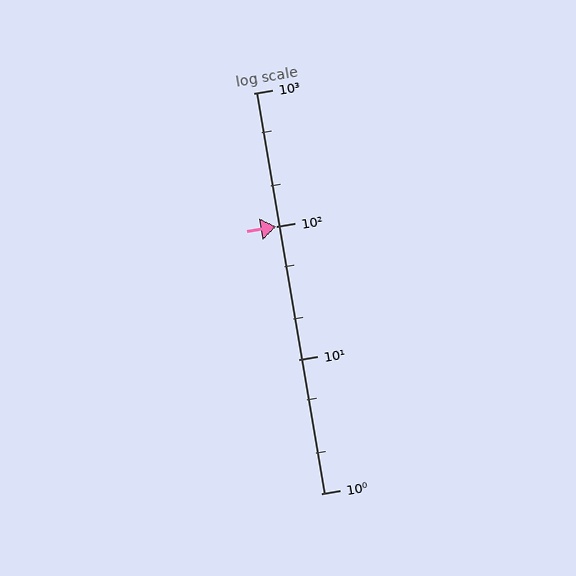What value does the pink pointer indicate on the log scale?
The pointer indicates approximately 100.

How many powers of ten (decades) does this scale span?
The scale spans 3 decades, from 1 to 1000.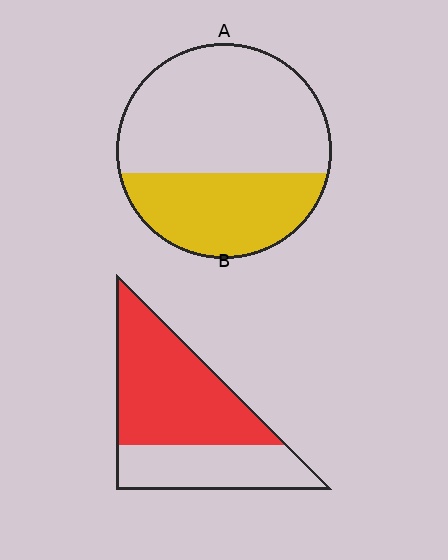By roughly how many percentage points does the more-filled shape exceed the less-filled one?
By roughly 25 percentage points (B over A).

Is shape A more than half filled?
No.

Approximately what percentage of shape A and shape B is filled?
A is approximately 35% and B is approximately 65%.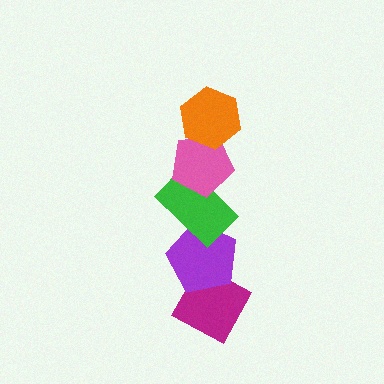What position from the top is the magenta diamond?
The magenta diamond is 5th from the top.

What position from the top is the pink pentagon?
The pink pentagon is 2nd from the top.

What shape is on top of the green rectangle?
The pink pentagon is on top of the green rectangle.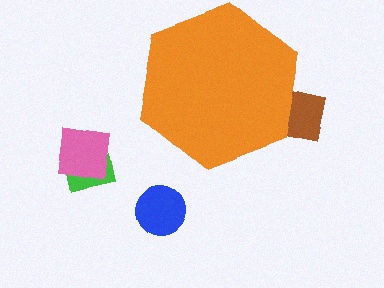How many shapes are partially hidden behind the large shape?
1 shape is partially hidden.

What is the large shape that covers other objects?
An orange hexagon.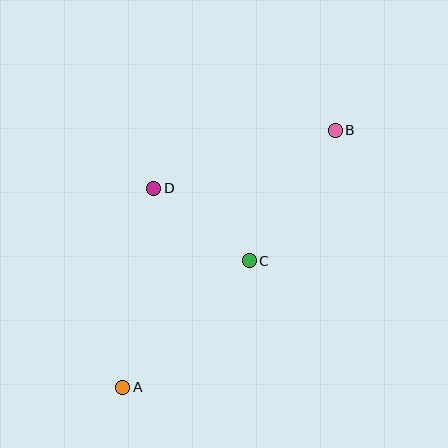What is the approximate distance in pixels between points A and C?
The distance between A and C is approximately 179 pixels.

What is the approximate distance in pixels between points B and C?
The distance between B and C is approximately 156 pixels.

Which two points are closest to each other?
Points C and D are closest to each other.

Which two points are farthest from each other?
Points A and B are farthest from each other.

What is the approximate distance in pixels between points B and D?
The distance between B and D is approximately 191 pixels.